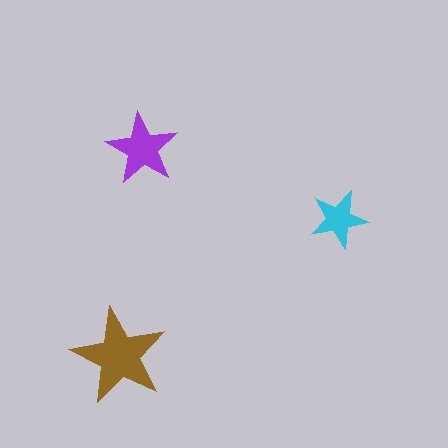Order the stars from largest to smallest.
the brown one, the purple one, the cyan one.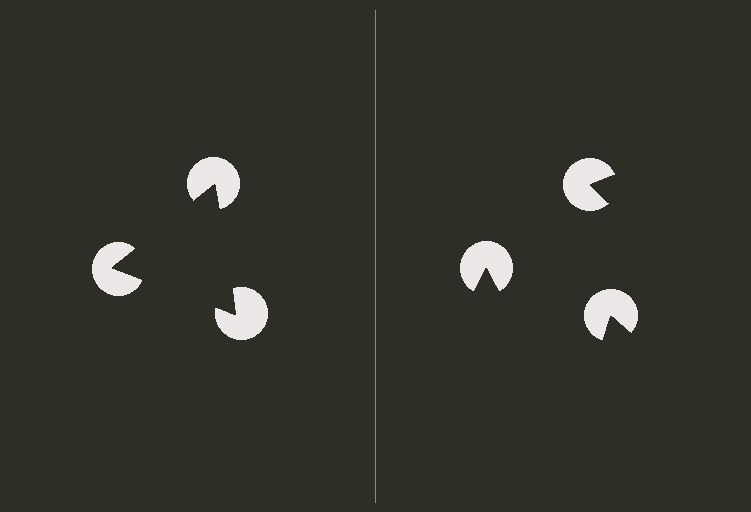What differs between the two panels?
The pac-man discs are positioned identically on both sides; only the wedge orientations differ. On the left they align to a triangle; on the right they are misaligned.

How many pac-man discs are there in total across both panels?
6 — 3 on each side.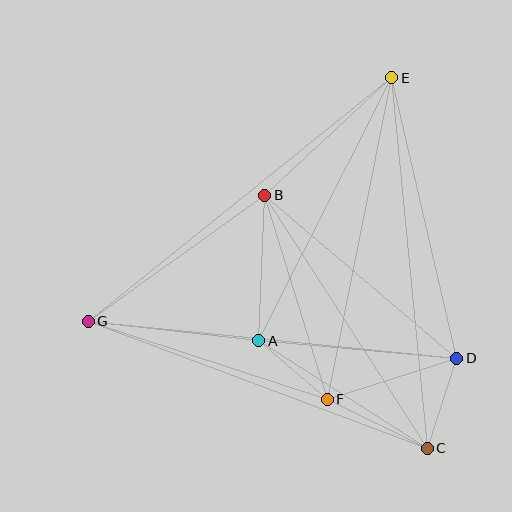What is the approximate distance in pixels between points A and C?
The distance between A and C is approximately 200 pixels.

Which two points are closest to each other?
Points A and F are closest to each other.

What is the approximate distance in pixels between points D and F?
The distance between D and F is approximately 136 pixels.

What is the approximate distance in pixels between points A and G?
The distance between A and G is approximately 172 pixels.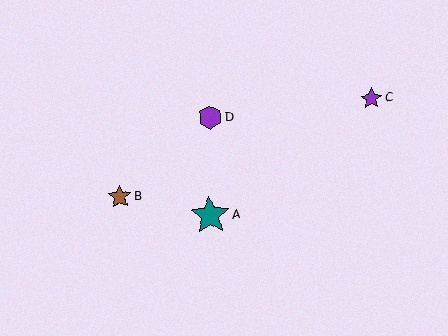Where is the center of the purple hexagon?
The center of the purple hexagon is at (210, 117).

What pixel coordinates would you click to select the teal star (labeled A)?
Click at (210, 215) to select the teal star A.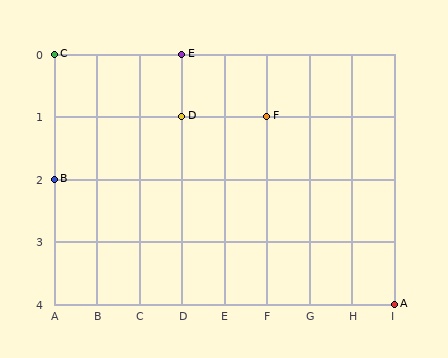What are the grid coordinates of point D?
Point D is at grid coordinates (D, 1).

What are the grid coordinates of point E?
Point E is at grid coordinates (D, 0).